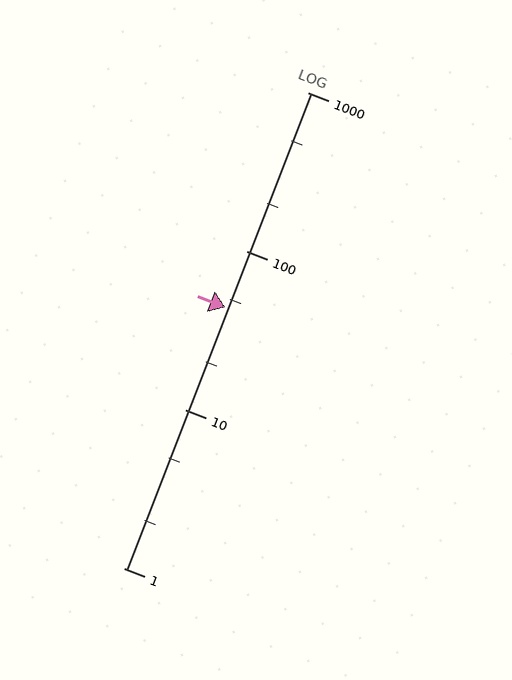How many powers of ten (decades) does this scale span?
The scale spans 3 decades, from 1 to 1000.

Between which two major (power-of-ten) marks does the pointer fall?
The pointer is between 10 and 100.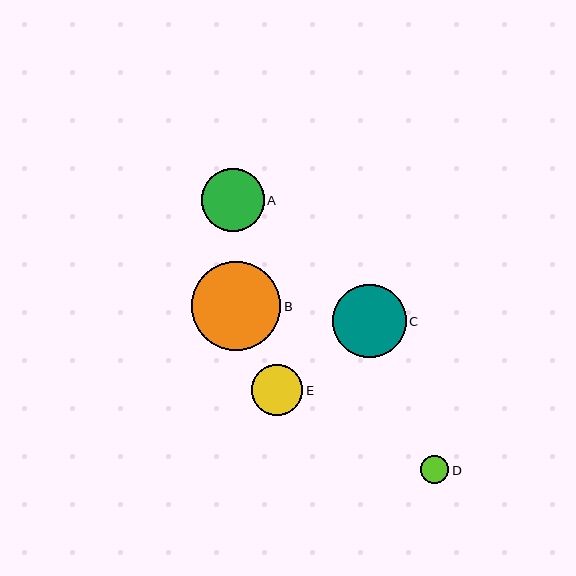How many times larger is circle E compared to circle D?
Circle E is approximately 1.8 times the size of circle D.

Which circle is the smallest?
Circle D is the smallest with a size of approximately 28 pixels.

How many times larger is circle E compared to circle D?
Circle E is approximately 1.8 times the size of circle D.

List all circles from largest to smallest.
From largest to smallest: B, C, A, E, D.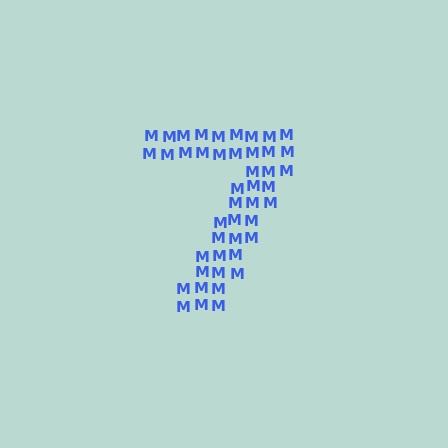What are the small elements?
The small elements are letter M's.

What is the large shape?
The large shape is the digit 7.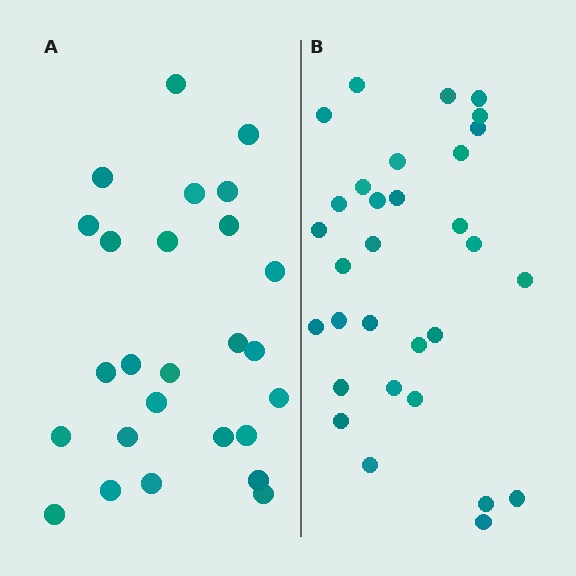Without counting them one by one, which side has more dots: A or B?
Region B (the right region) has more dots.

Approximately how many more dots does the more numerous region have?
Region B has about 5 more dots than region A.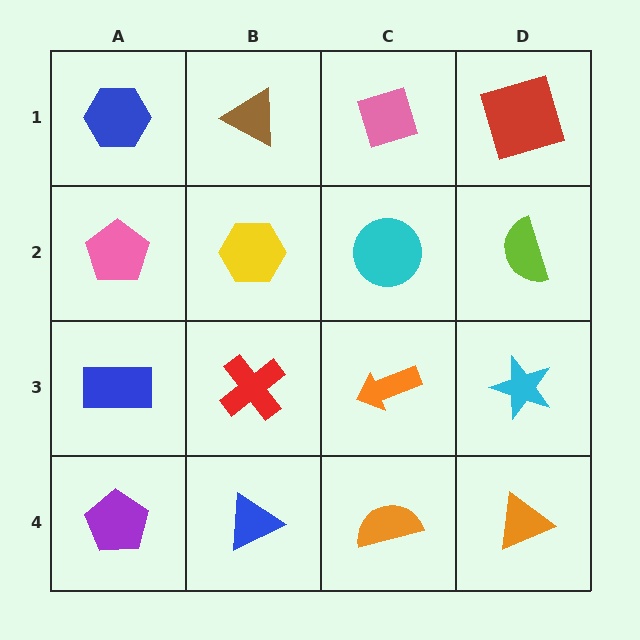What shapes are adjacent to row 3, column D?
A lime semicircle (row 2, column D), an orange triangle (row 4, column D), an orange arrow (row 3, column C).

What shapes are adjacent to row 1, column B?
A yellow hexagon (row 2, column B), a blue hexagon (row 1, column A), a pink diamond (row 1, column C).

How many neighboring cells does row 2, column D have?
3.